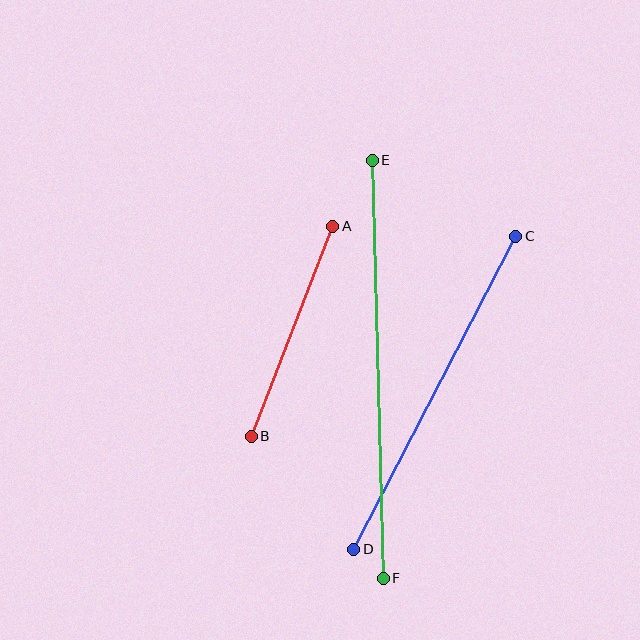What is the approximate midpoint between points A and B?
The midpoint is at approximately (292, 331) pixels.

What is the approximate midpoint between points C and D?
The midpoint is at approximately (435, 393) pixels.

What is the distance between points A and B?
The distance is approximately 225 pixels.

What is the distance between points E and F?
The distance is approximately 418 pixels.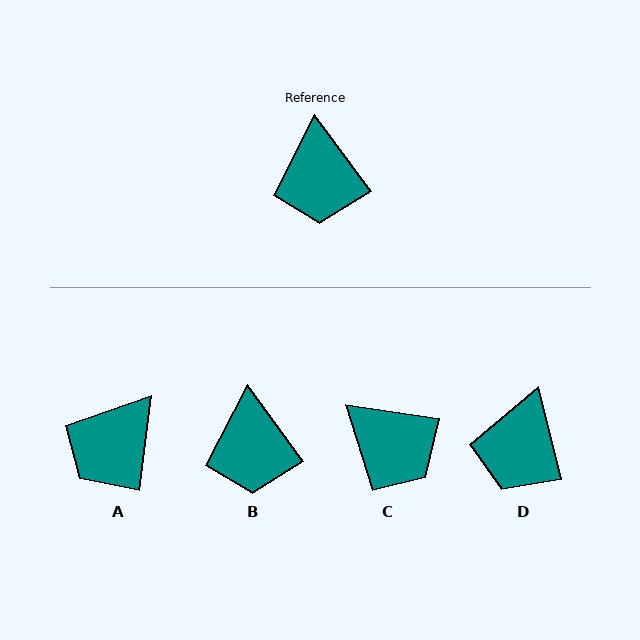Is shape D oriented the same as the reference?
No, it is off by about 23 degrees.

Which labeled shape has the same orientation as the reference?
B.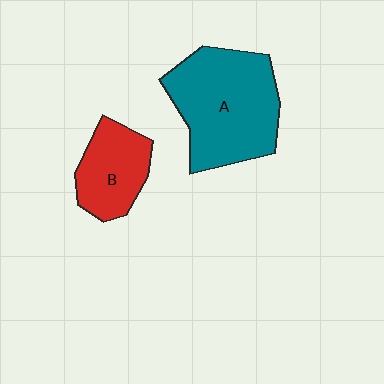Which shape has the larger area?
Shape A (teal).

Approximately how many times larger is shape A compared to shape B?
Approximately 1.9 times.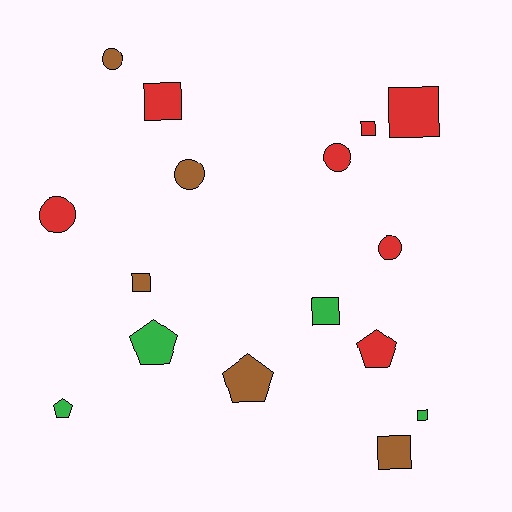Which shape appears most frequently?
Square, with 7 objects.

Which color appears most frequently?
Red, with 7 objects.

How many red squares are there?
There are 3 red squares.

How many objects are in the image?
There are 16 objects.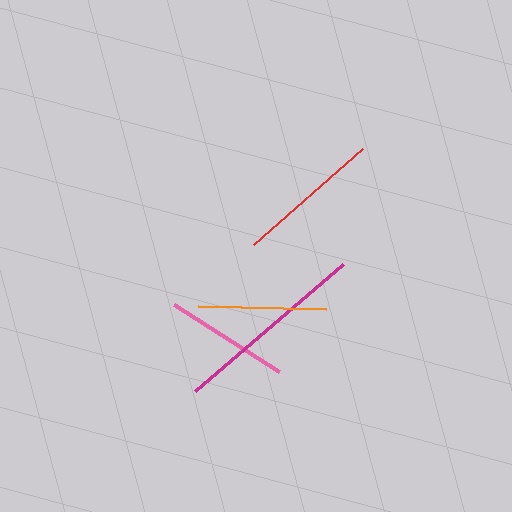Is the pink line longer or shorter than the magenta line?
The magenta line is longer than the pink line.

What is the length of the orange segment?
The orange segment is approximately 128 pixels long.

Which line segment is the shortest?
The pink line is the shortest at approximately 125 pixels.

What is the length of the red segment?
The red segment is approximately 145 pixels long.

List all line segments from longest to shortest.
From longest to shortest: magenta, red, orange, pink.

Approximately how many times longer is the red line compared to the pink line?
The red line is approximately 1.2 times the length of the pink line.